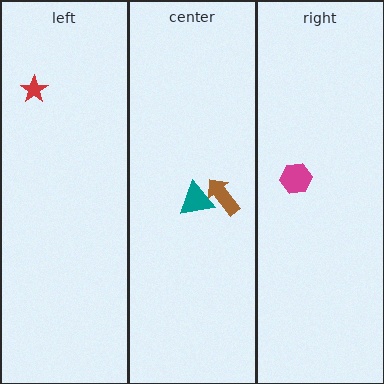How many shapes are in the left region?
1.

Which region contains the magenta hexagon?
The right region.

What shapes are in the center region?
The teal triangle, the brown arrow.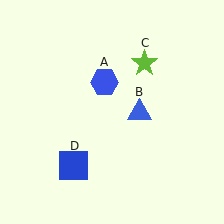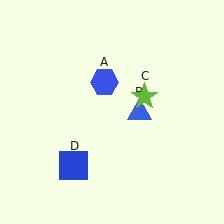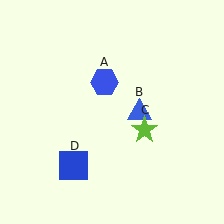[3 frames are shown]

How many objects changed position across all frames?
1 object changed position: lime star (object C).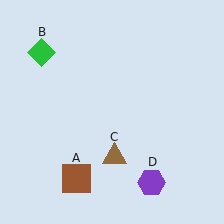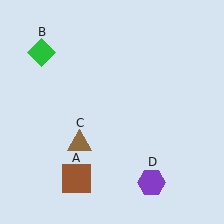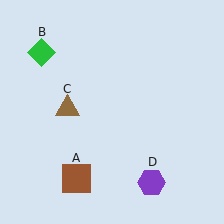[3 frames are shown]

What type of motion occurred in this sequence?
The brown triangle (object C) rotated clockwise around the center of the scene.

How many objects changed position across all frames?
1 object changed position: brown triangle (object C).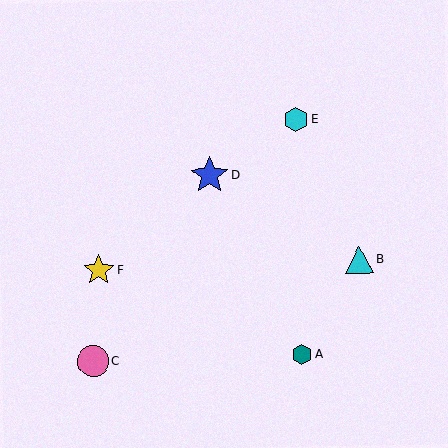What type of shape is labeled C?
Shape C is a pink circle.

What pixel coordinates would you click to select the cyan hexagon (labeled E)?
Click at (296, 119) to select the cyan hexagon E.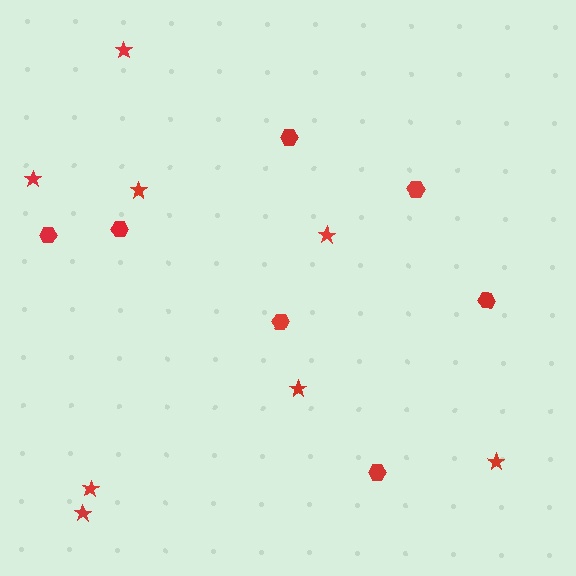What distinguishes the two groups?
There are 2 groups: one group of stars (8) and one group of hexagons (7).